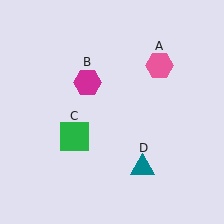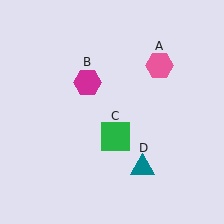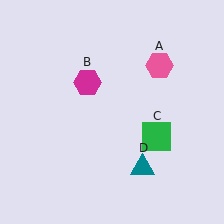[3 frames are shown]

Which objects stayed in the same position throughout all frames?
Pink hexagon (object A) and magenta hexagon (object B) and teal triangle (object D) remained stationary.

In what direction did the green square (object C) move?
The green square (object C) moved right.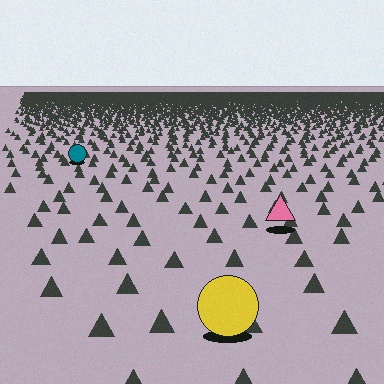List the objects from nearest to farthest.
From nearest to farthest: the yellow circle, the pink triangle, the teal circle.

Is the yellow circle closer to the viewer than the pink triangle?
Yes. The yellow circle is closer — you can tell from the texture gradient: the ground texture is coarser near it.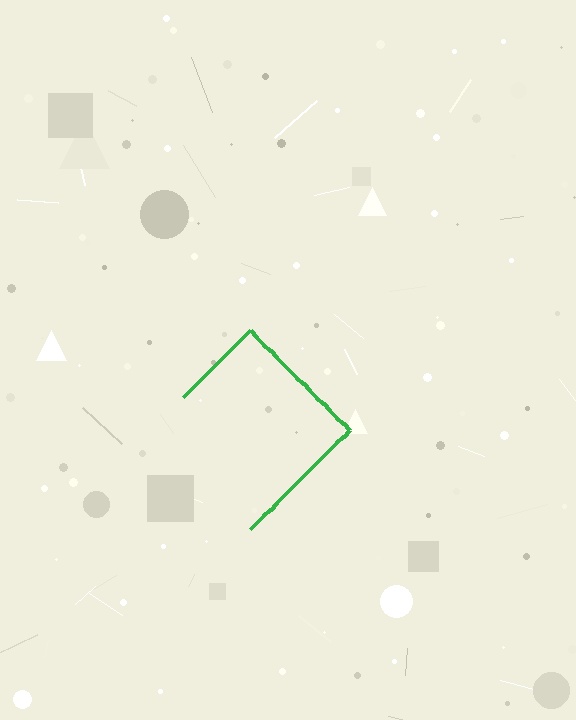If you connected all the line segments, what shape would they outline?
They would outline a diamond.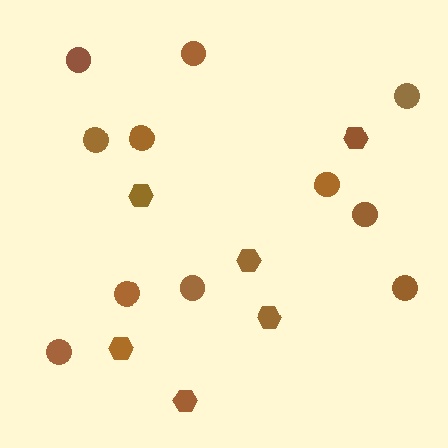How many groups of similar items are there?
There are 2 groups: one group of circles (11) and one group of hexagons (6).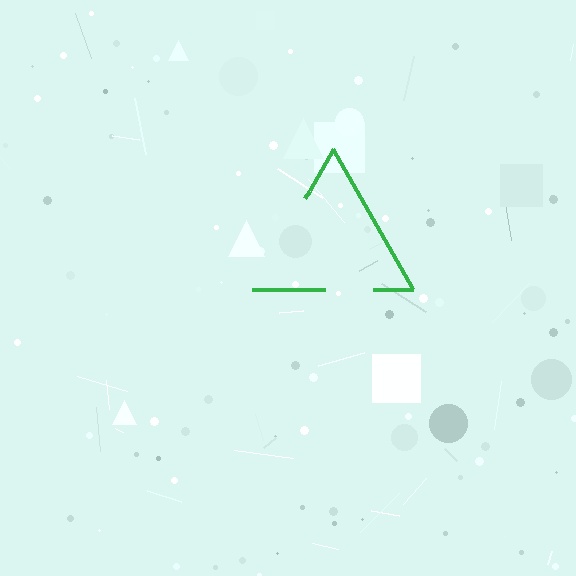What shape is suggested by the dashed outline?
The dashed outline suggests a triangle.